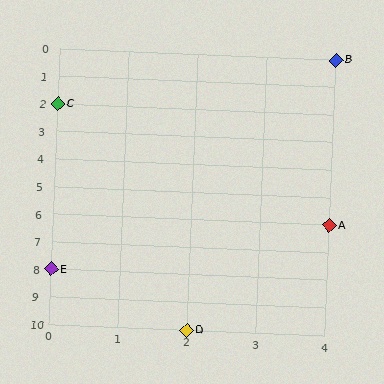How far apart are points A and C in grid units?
Points A and C are 4 columns and 4 rows apart (about 5.7 grid units diagonally).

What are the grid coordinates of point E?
Point E is at grid coordinates (0, 8).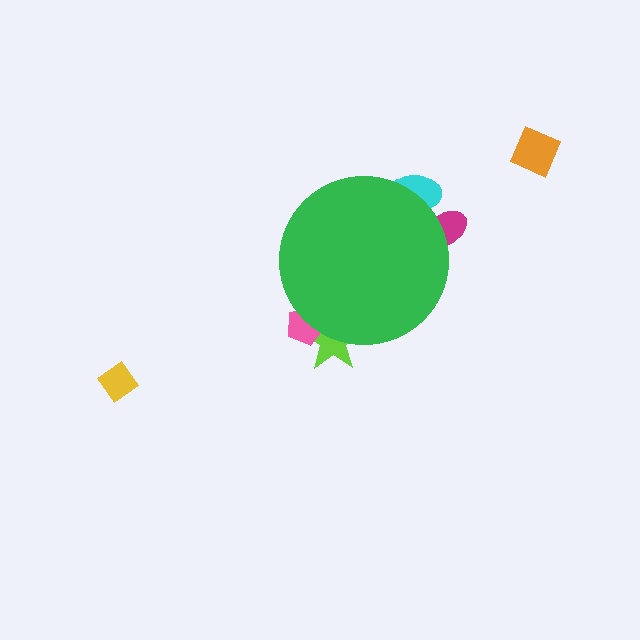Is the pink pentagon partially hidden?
Yes, the pink pentagon is partially hidden behind the green circle.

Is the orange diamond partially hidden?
No, the orange diamond is fully visible.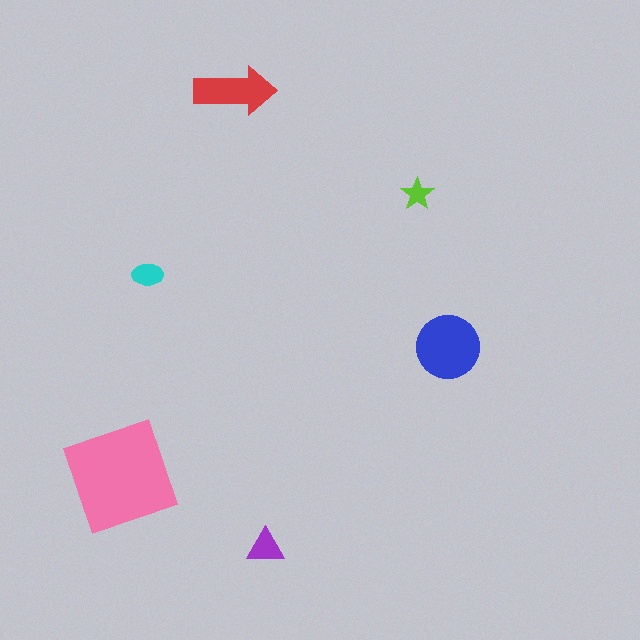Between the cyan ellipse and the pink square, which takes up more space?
The pink square.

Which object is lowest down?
The purple triangle is bottommost.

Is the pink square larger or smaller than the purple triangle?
Larger.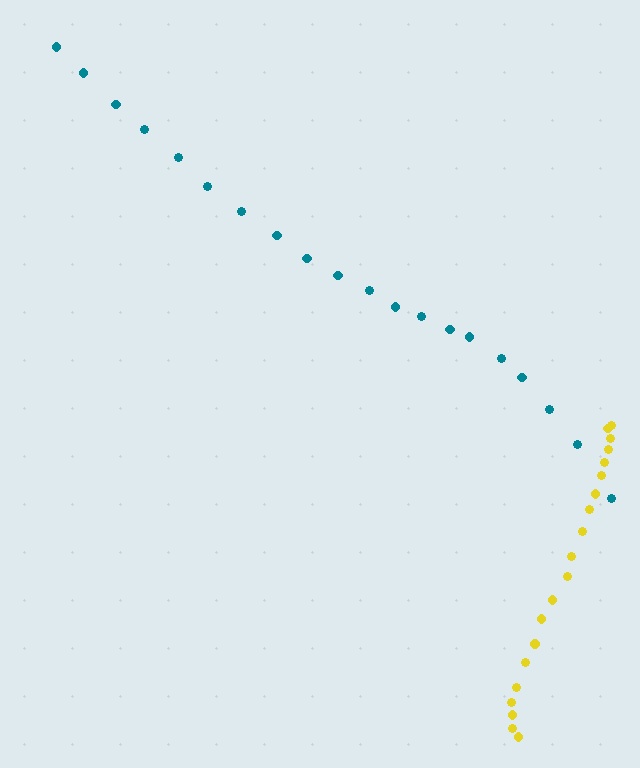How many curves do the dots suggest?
There are 2 distinct paths.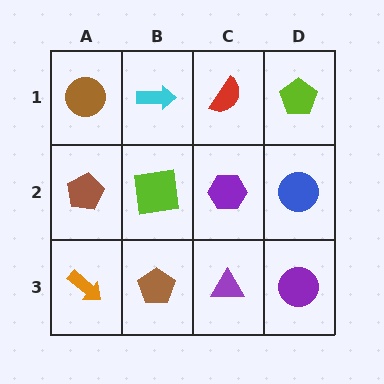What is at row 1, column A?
A brown circle.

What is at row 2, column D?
A blue circle.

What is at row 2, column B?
A lime square.